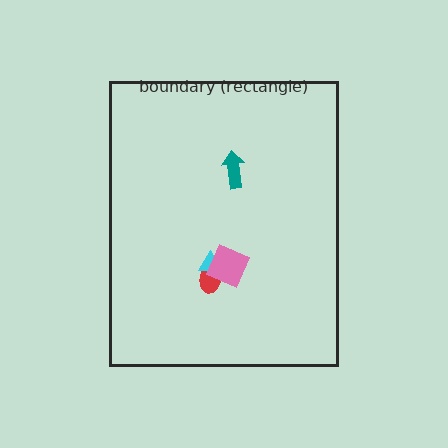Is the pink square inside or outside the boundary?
Inside.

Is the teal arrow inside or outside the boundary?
Inside.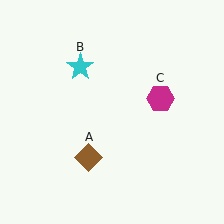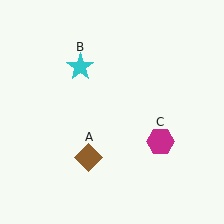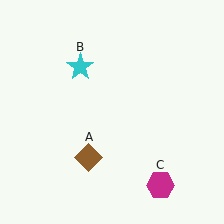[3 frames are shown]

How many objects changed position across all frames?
1 object changed position: magenta hexagon (object C).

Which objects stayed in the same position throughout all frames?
Brown diamond (object A) and cyan star (object B) remained stationary.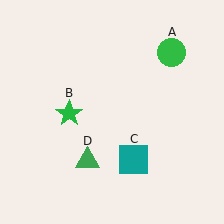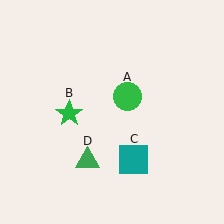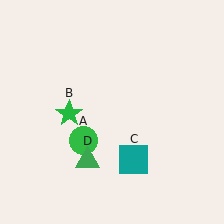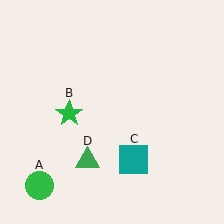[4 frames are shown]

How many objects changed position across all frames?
1 object changed position: green circle (object A).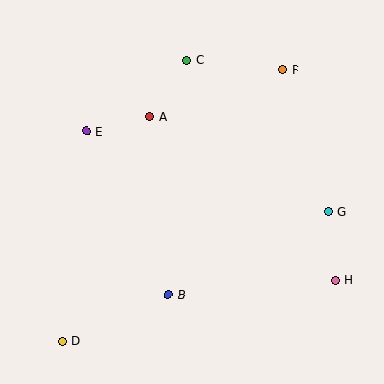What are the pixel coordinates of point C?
Point C is at (187, 60).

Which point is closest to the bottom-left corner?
Point D is closest to the bottom-left corner.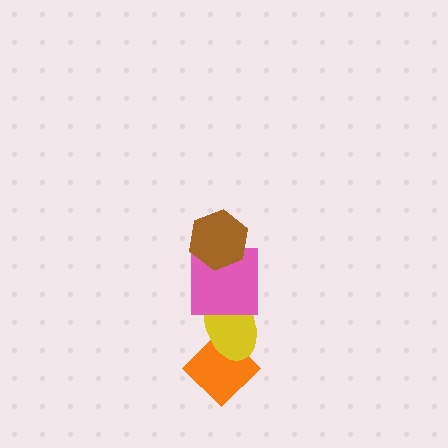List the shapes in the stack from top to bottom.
From top to bottom: the brown hexagon, the pink square, the yellow ellipse, the orange diamond.